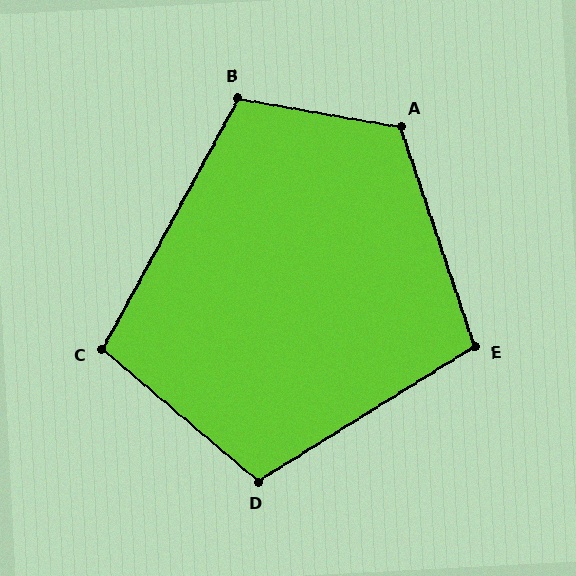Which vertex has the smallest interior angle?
C, at approximately 102 degrees.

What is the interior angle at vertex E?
Approximately 103 degrees (obtuse).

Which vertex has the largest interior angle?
A, at approximately 119 degrees.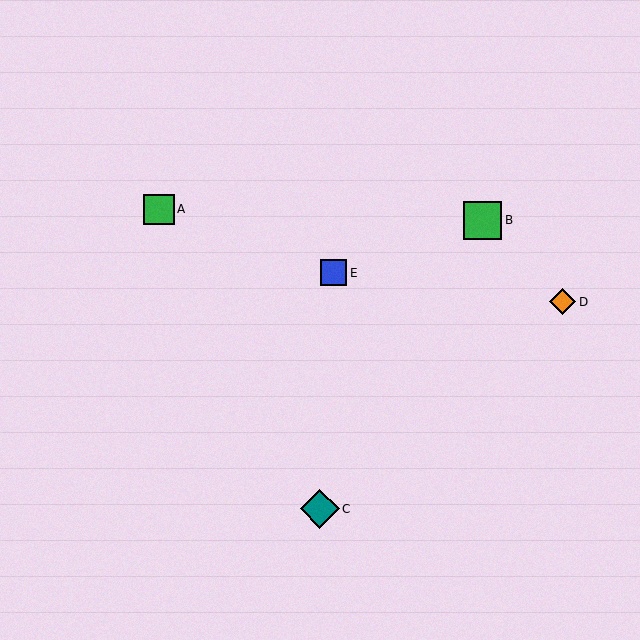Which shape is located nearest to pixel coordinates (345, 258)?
The blue square (labeled E) at (333, 273) is nearest to that location.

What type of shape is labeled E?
Shape E is a blue square.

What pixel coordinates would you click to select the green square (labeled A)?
Click at (159, 209) to select the green square A.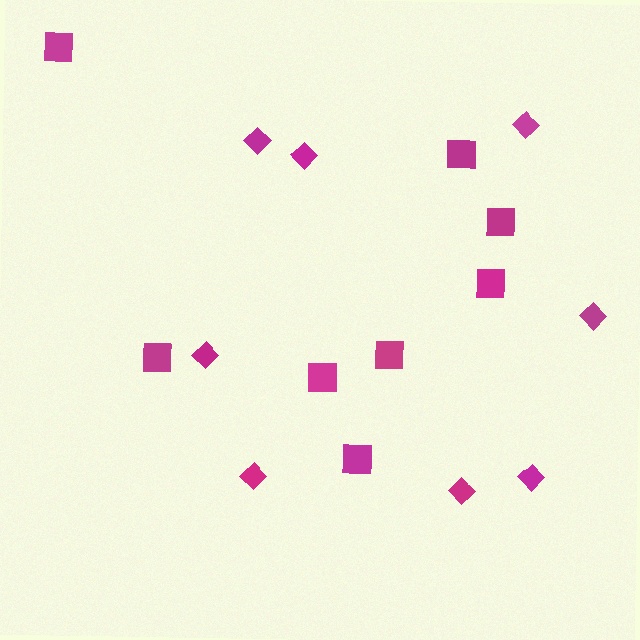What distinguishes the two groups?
There are 2 groups: one group of squares (8) and one group of diamonds (8).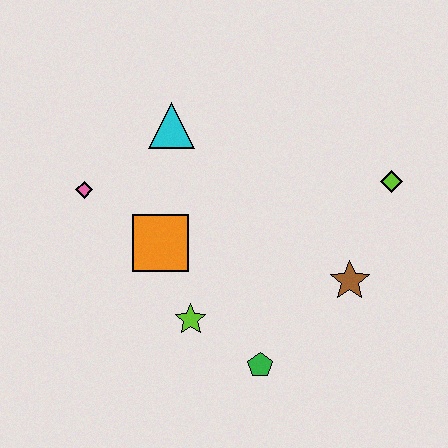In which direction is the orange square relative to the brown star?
The orange square is to the left of the brown star.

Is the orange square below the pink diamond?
Yes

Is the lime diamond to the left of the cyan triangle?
No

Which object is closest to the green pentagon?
The lime star is closest to the green pentagon.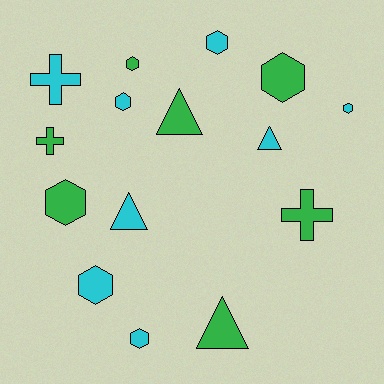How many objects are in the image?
There are 15 objects.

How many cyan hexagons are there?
There are 5 cyan hexagons.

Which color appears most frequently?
Cyan, with 8 objects.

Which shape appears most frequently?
Hexagon, with 8 objects.